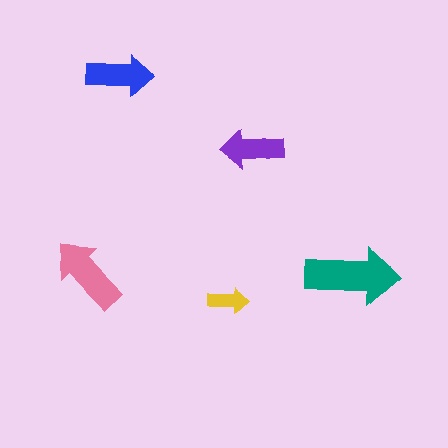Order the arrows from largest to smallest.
the teal one, the pink one, the blue one, the purple one, the yellow one.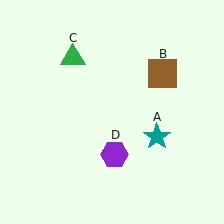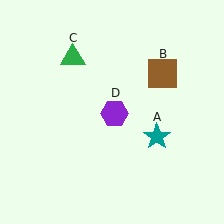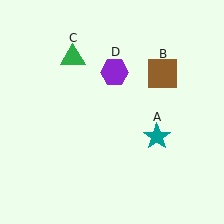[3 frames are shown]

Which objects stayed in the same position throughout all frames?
Teal star (object A) and brown square (object B) and green triangle (object C) remained stationary.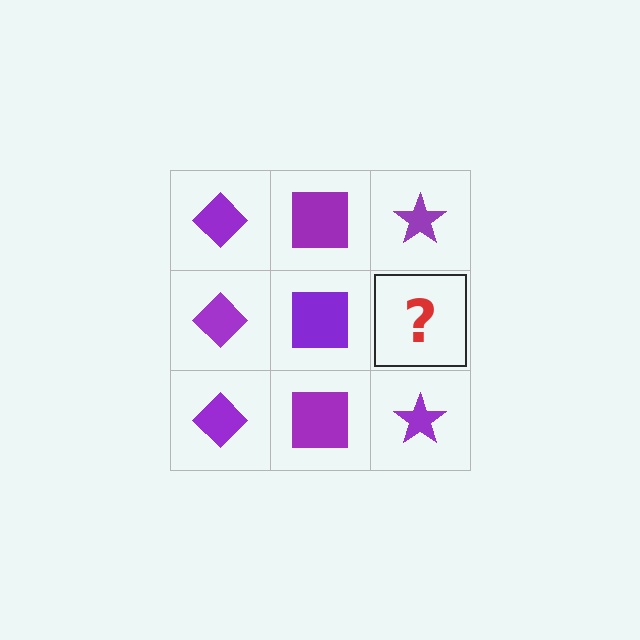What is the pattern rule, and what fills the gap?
The rule is that each column has a consistent shape. The gap should be filled with a purple star.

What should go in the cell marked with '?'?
The missing cell should contain a purple star.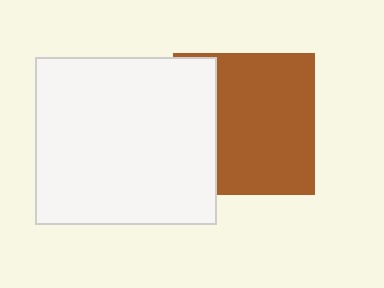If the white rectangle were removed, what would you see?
You would see the complete brown square.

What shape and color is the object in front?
The object in front is a white rectangle.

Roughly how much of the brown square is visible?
Most of it is visible (roughly 70%).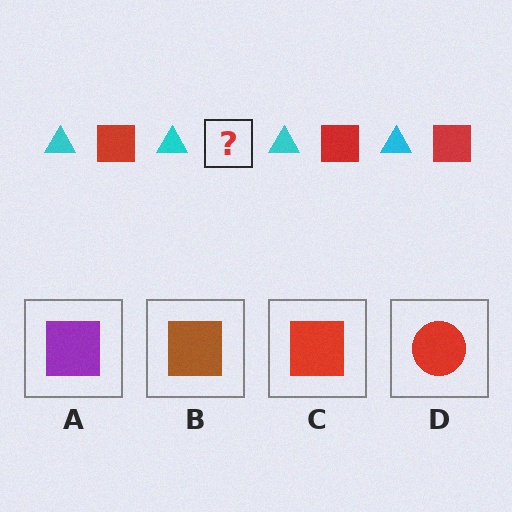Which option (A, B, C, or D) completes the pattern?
C.